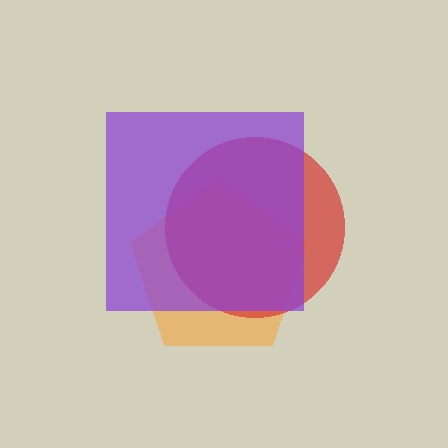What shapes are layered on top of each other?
The layered shapes are: an orange pentagon, a red circle, a purple square.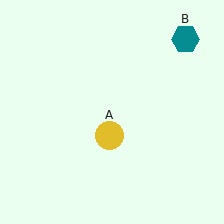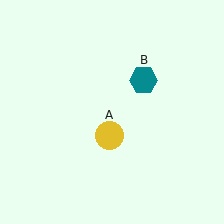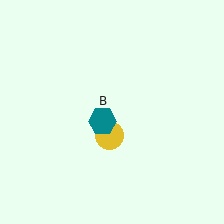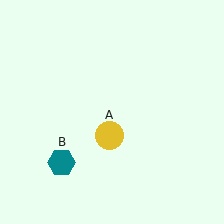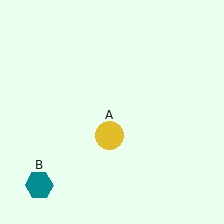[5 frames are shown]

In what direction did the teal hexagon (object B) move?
The teal hexagon (object B) moved down and to the left.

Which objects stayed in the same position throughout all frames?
Yellow circle (object A) remained stationary.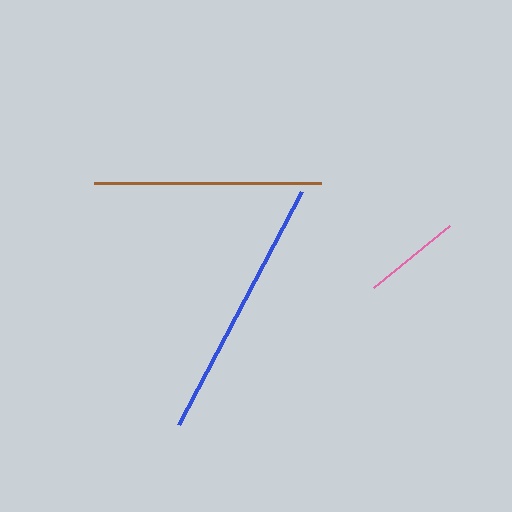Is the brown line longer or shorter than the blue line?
The blue line is longer than the brown line.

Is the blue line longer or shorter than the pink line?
The blue line is longer than the pink line.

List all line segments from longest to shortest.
From longest to shortest: blue, brown, pink.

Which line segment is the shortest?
The pink line is the shortest at approximately 97 pixels.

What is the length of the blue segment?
The blue segment is approximately 264 pixels long.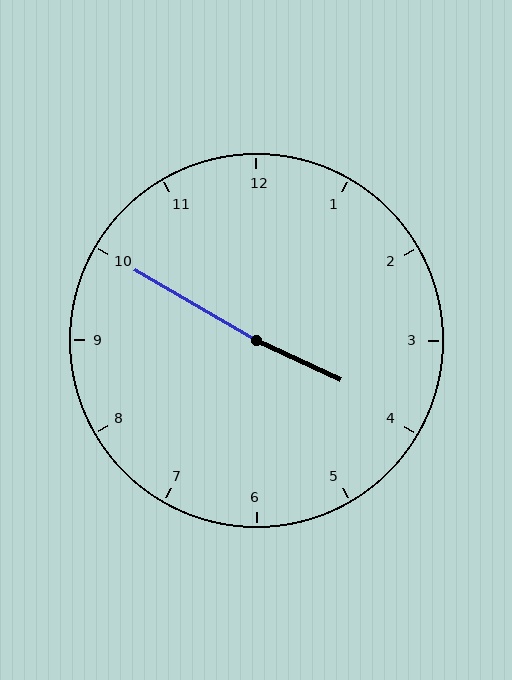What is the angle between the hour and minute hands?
Approximately 175 degrees.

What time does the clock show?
3:50.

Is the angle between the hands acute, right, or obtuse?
It is obtuse.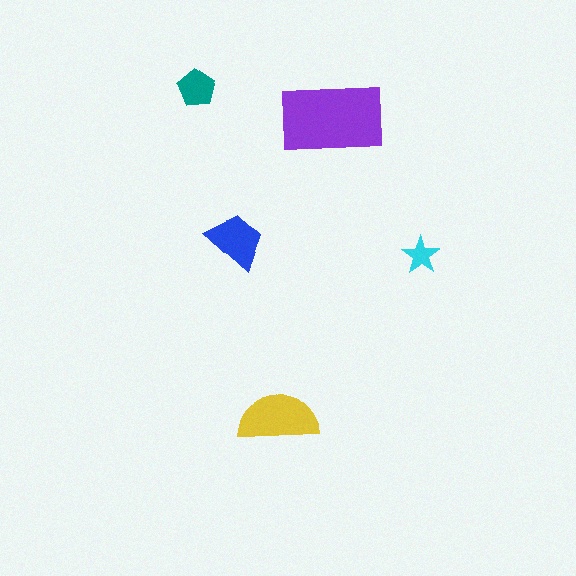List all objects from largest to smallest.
The purple rectangle, the yellow semicircle, the blue trapezoid, the teal pentagon, the cyan star.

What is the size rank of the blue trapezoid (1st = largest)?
3rd.